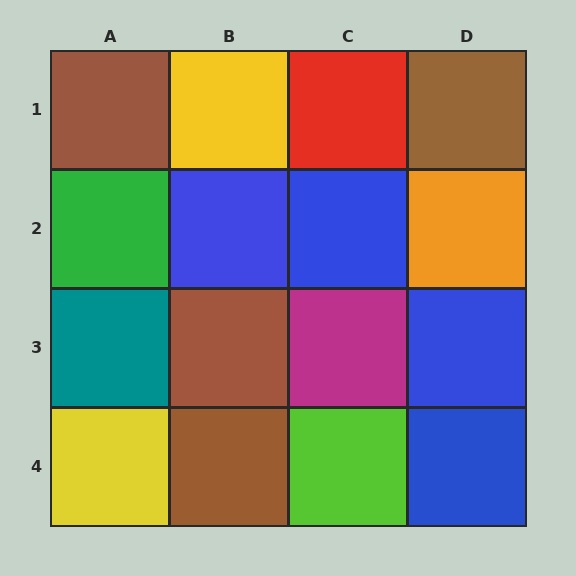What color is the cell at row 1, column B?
Yellow.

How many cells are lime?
1 cell is lime.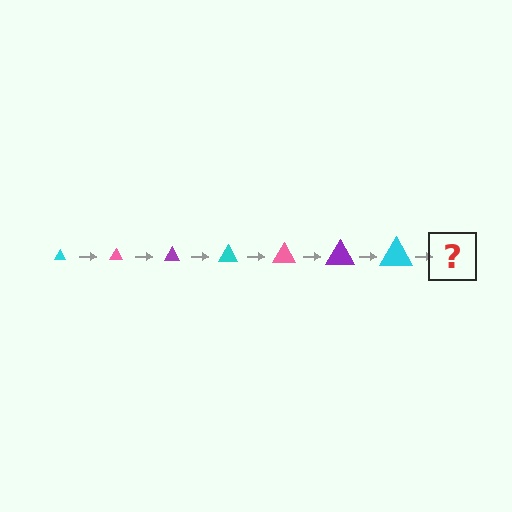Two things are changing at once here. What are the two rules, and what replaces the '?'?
The two rules are that the triangle grows larger each step and the color cycles through cyan, pink, and purple. The '?' should be a pink triangle, larger than the previous one.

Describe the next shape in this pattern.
It should be a pink triangle, larger than the previous one.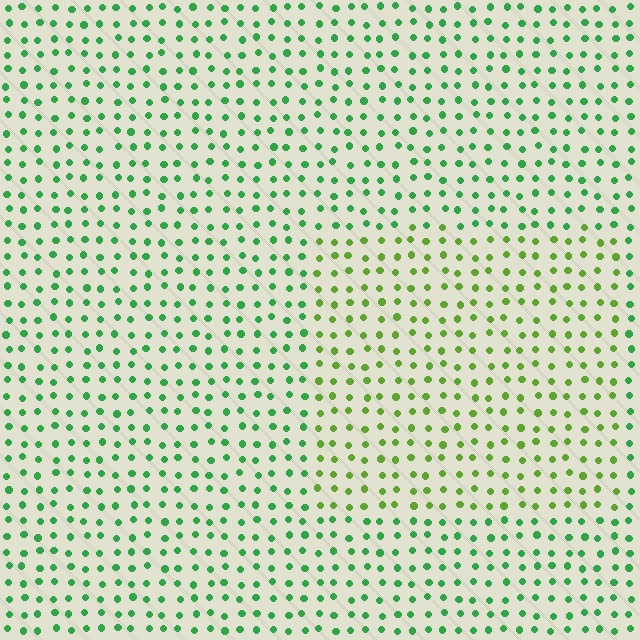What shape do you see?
I see a rectangle.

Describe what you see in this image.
The image is filled with small green elements in a uniform arrangement. A rectangle-shaped region is visible where the elements are tinted to a slightly different hue, forming a subtle color boundary.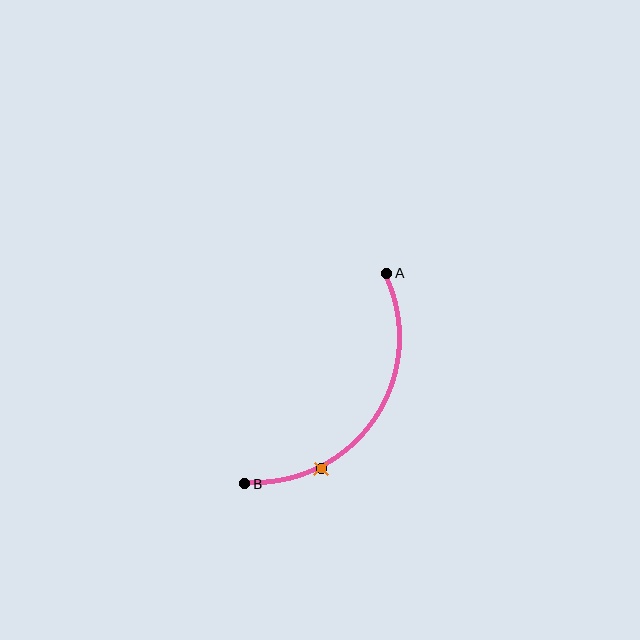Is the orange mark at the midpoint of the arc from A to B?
No. The orange mark lies on the arc but is closer to endpoint B. The arc midpoint would be at the point on the curve equidistant along the arc from both A and B.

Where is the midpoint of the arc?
The arc midpoint is the point on the curve farthest from the straight line joining A and B. It sits below and to the right of that line.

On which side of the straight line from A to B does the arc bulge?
The arc bulges below and to the right of the straight line connecting A and B.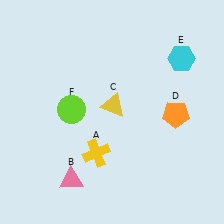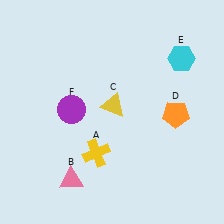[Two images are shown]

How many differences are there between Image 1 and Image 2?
There is 1 difference between the two images.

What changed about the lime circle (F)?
In Image 1, F is lime. In Image 2, it changed to purple.